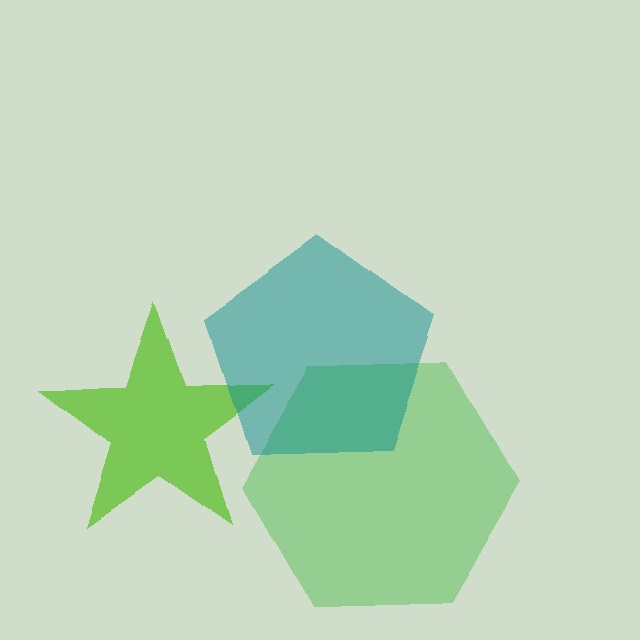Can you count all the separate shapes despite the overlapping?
Yes, there are 3 separate shapes.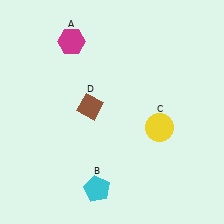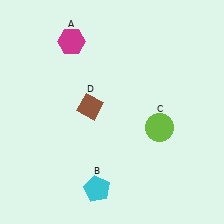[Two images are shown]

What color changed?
The circle (C) changed from yellow in Image 1 to lime in Image 2.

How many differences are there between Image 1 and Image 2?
There is 1 difference between the two images.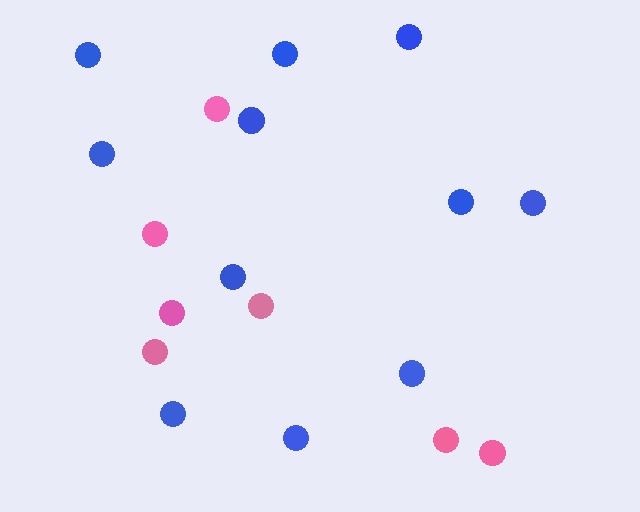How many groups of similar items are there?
There are 2 groups: one group of pink circles (7) and one group of blue circles (11).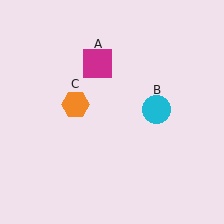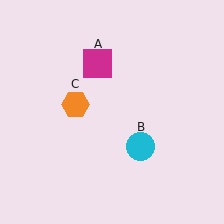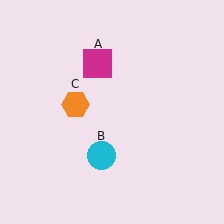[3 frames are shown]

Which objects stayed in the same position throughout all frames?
Magenta square (object A) and orange hexagon (object C) remained stationary.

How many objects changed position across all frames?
1 object changed position: cyan circle (object B).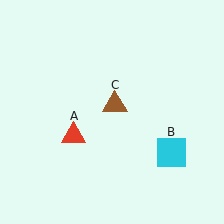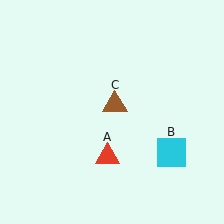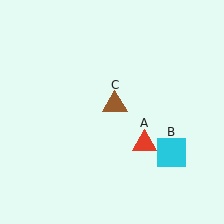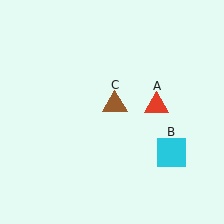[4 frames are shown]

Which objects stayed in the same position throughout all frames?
Cyan square (object B) and brown triangle (object C) remained stationary.